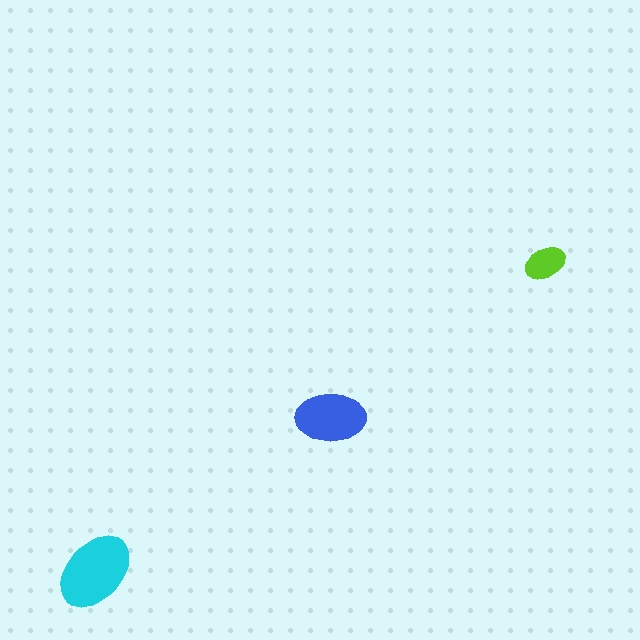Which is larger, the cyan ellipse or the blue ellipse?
The cyan one.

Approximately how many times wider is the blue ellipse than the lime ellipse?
About 1.5 times wider.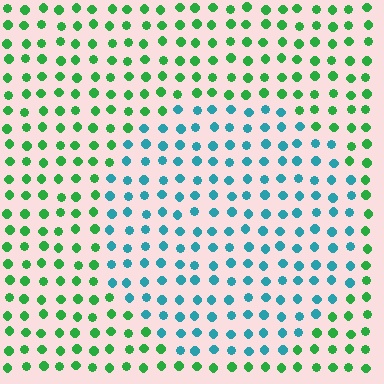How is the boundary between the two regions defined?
The boundary is defined purely by a slight shift in hue (about 55 degrees). Spacing, size, and orientation are identical on both sides.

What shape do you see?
I see a circle.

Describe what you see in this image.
The image is filled with small green elements in a uniform arrangement. A circle-shaped region is visible where the elements are tinted to a slightly different hue, forming a subtle color boundary.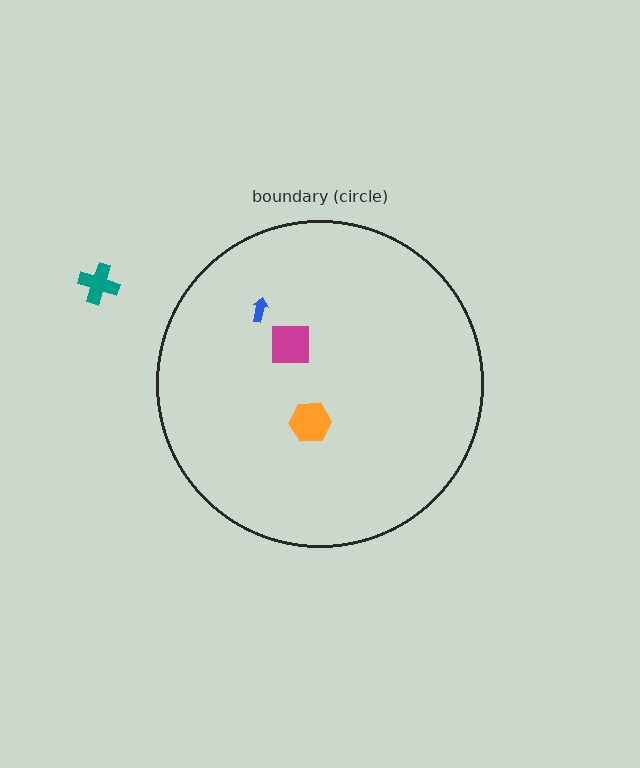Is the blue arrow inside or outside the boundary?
Inside.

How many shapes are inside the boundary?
3 inside, 1 outside.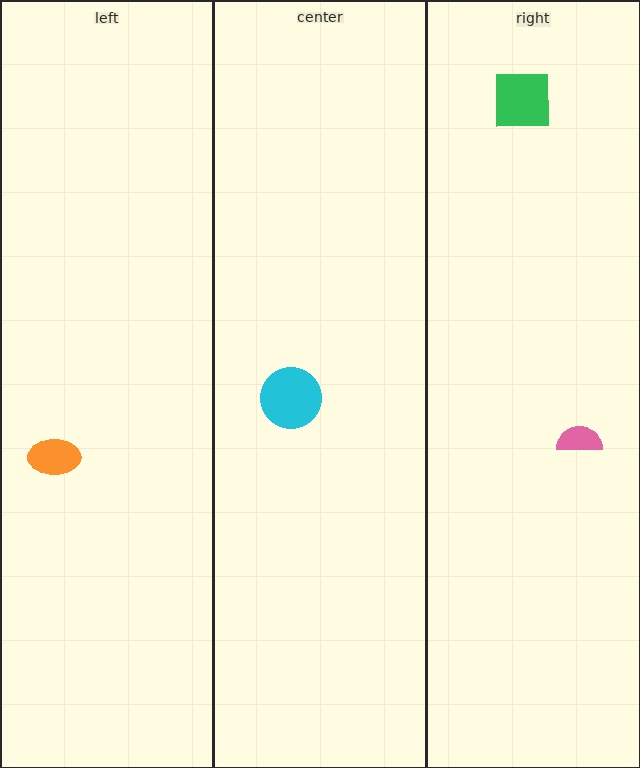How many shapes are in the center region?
1.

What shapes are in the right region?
The green square, the pink semicircle.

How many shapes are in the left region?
1.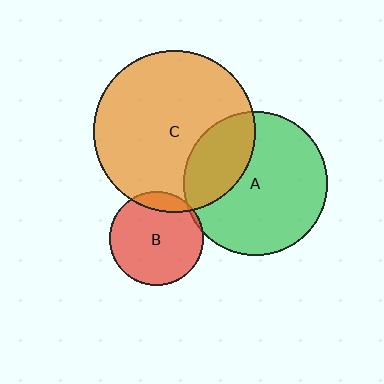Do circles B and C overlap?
Yes.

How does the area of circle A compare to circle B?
Approximately 2.3 times.